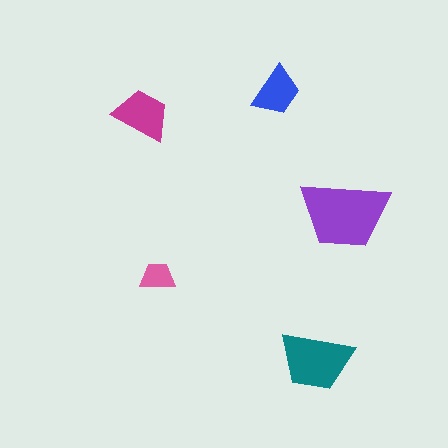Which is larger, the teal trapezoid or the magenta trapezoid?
The teal one.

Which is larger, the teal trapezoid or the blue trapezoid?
The teal one.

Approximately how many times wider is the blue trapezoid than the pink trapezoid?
About 1.5 times wider.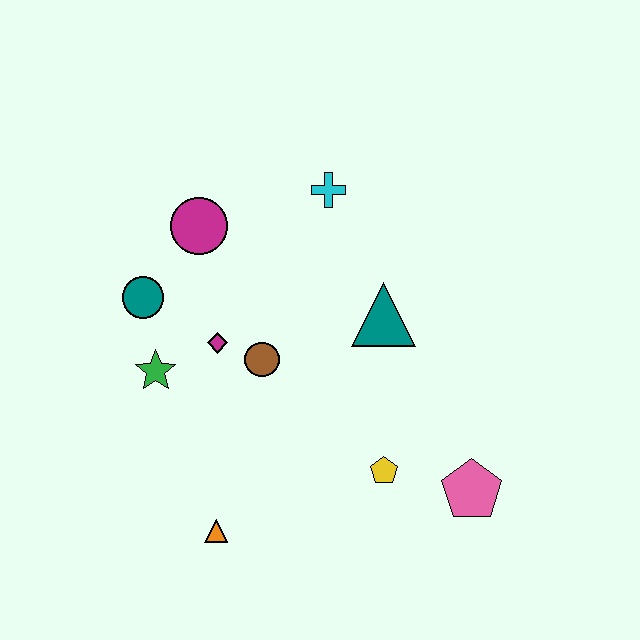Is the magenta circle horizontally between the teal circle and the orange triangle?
Yes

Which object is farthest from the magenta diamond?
The pink pentagon is farthest from the magenta diamond.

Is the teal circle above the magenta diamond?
Yes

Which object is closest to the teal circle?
The green star is closest to the teal circle.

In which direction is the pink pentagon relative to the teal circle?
The pink pentagon is to the right of the teal circle.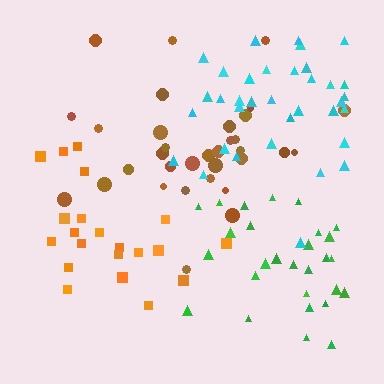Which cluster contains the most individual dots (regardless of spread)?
Cyan (35).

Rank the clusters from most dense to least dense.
green, brown, cyan, orange.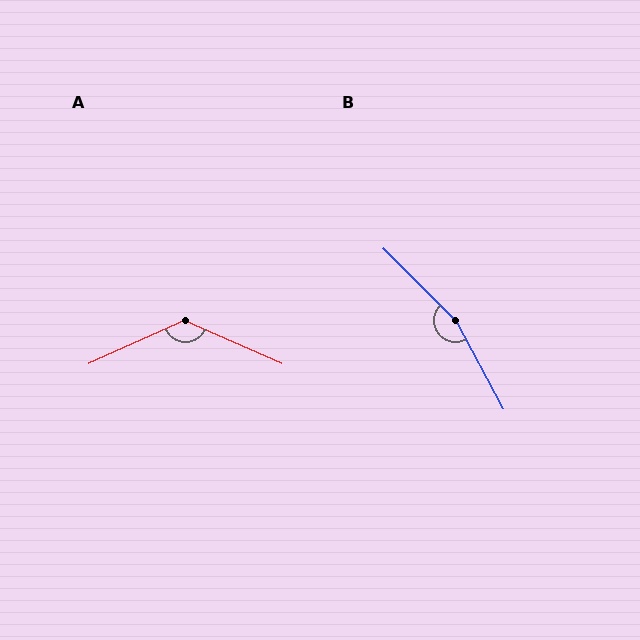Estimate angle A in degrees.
Approximately 132 degrees.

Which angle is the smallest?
A, at approximately 132 degrees.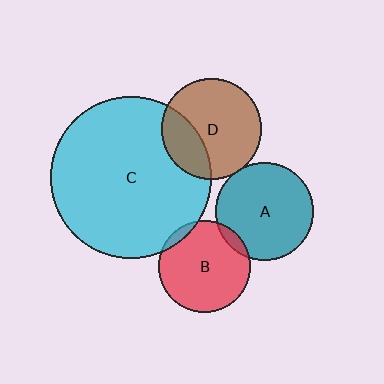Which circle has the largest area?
Circle C (cyan).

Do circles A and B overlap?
Yes.